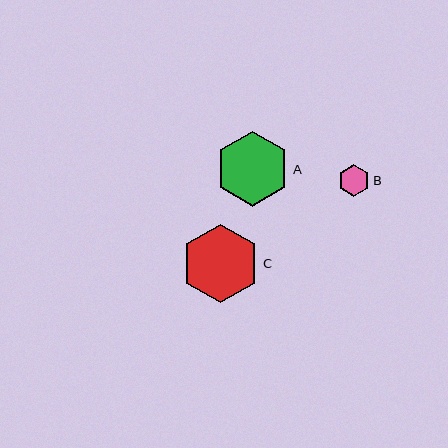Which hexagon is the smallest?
Hexagon B is the smallest with a size of approximately 32 pixels.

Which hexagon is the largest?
Hexagon C is the largest with a size of approximately 79 pixels.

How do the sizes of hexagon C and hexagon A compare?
Hexagon C and hexagon A are approximately the same size.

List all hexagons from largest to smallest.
From largest to smallest: C, A, B.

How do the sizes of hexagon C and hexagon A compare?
Hexagon C and hexagon A are approximately the same size.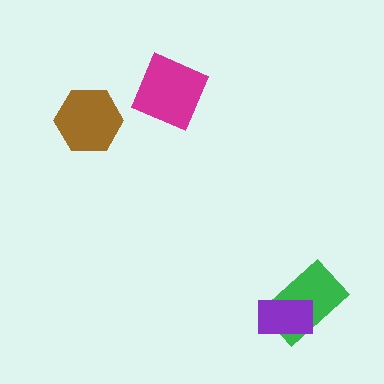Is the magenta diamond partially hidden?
No, no other shape covers it.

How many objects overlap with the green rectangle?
1 object overlaps with the green rectangle.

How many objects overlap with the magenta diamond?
0 objects overlap with the magenta diamond.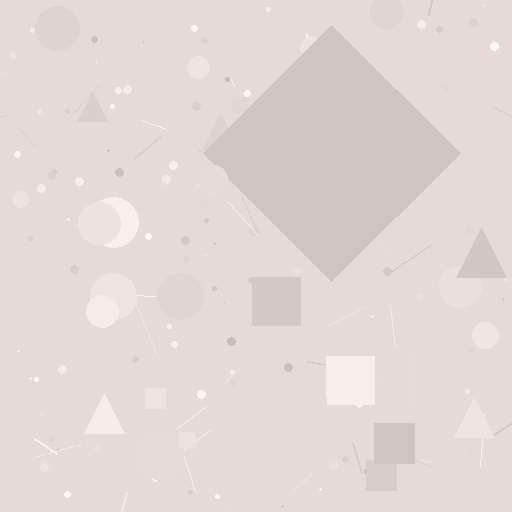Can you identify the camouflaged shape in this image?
The camouflaged shape is a diamond.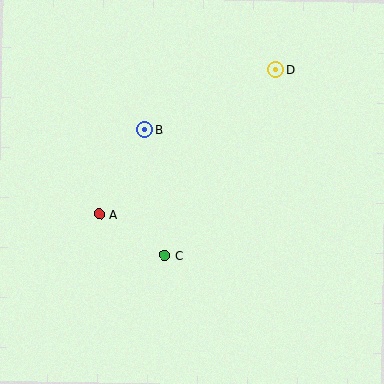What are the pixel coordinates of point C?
Point C is at (165, 255).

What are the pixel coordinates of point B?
Point B is at (145, 130).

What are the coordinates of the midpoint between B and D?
The midpoint between B and D is at (210, 100).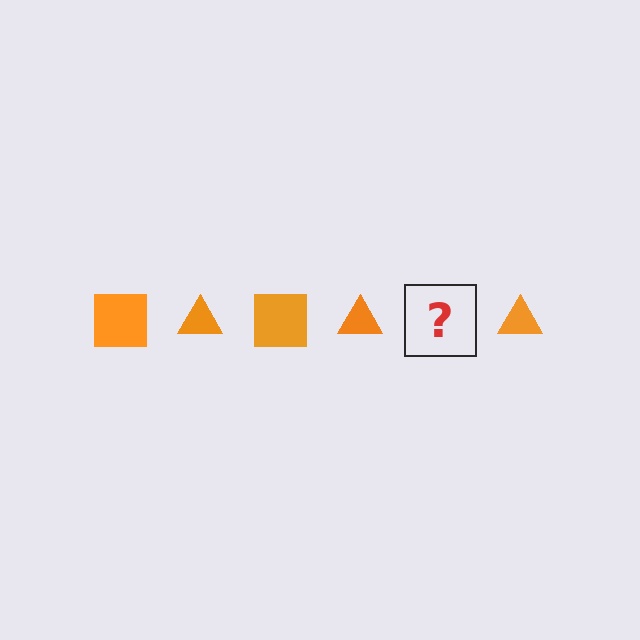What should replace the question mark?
The question mark should be replaced with an orange square.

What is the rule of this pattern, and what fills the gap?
The rule is that the pattern cycles through square, triangle shapes in orange. The gap should be filled with an orange square.